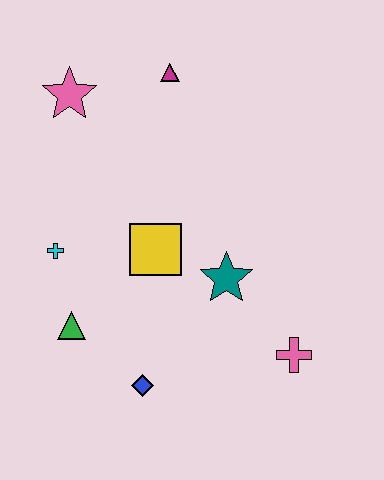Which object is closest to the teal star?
The yellow square is closest to the teal star.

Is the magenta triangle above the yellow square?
Yes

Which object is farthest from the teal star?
The pink star is farthest from the teal star.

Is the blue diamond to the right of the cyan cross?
Yes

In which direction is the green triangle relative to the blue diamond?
The green triangle is to the left of the blue diamond.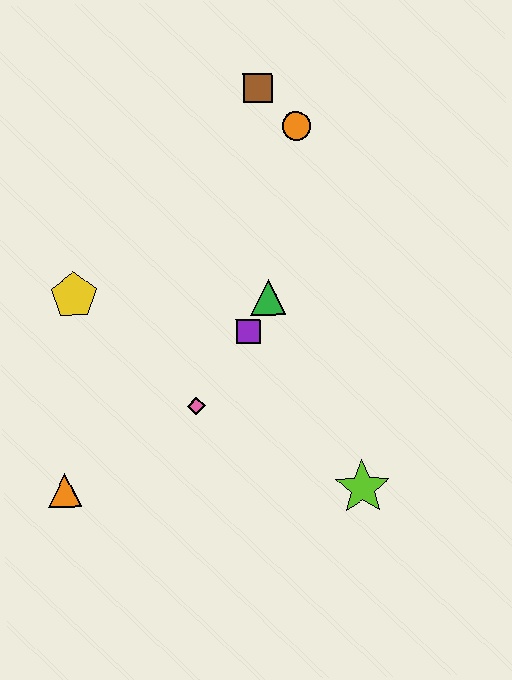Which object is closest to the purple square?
The green triangle is closest to the purple square.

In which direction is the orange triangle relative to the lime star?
The orange triangle is to the left of the lime star.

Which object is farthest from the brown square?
The orange triangle is farthest from the brown square.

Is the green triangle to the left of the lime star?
Yes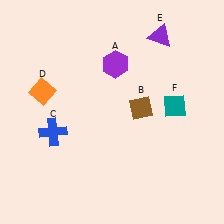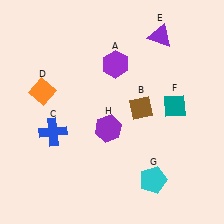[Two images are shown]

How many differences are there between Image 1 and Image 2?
There are 2 differences between the two images.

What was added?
A cyan pentagon (G), a purple hexagon (H) were added in Image 2.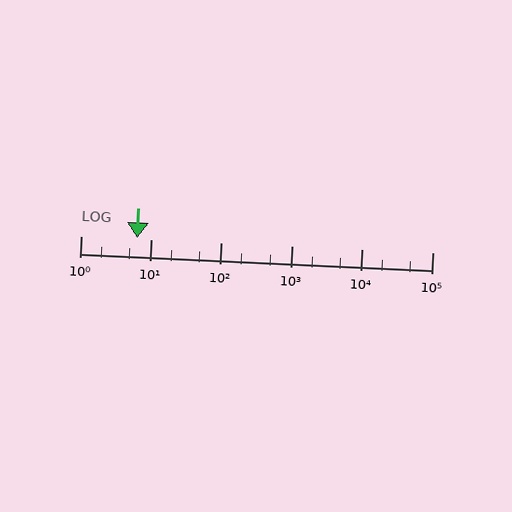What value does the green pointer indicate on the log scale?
The pointer indicates approximately 6.4.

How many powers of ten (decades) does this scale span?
The scale spans 5 decades, from 1 to 100000.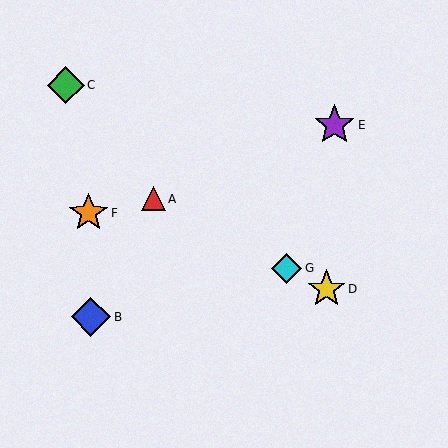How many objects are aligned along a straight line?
3 objects (A, D, G) are aligned along a straight line.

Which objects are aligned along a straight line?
Objects A, D, G are aligned along a straight line.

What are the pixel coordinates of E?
Object E is at (335, 125).